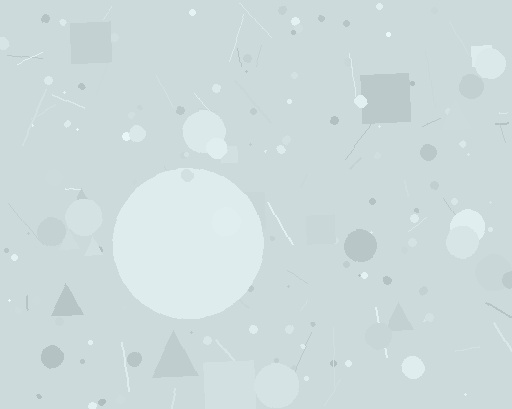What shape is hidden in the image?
A circle is hidden in the image.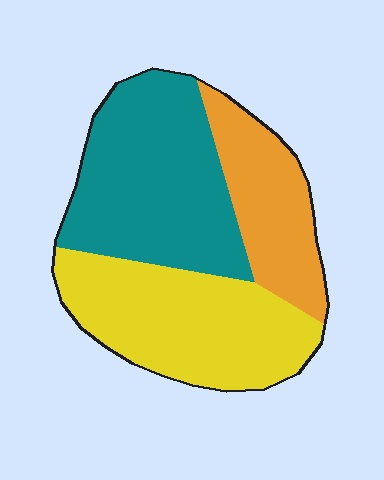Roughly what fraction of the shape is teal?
Teal takes up between a quarter and a half of the shape.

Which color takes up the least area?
Orange, at roughly 20%.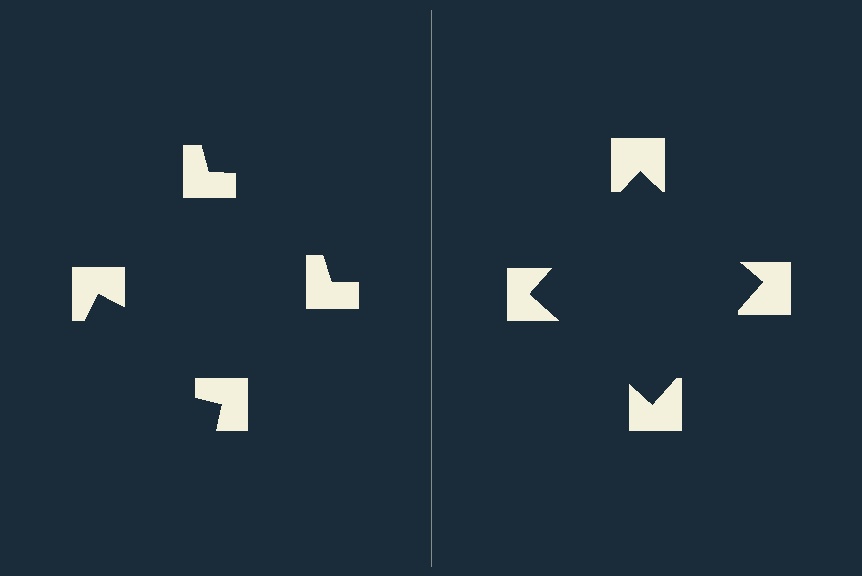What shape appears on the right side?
An illusory square.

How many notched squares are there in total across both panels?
8 — 4 on each side.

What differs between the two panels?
The notched squares are positioned identically on both sides; only the wedge orientations differ. On the right they align to a square; on the left they are misaligned.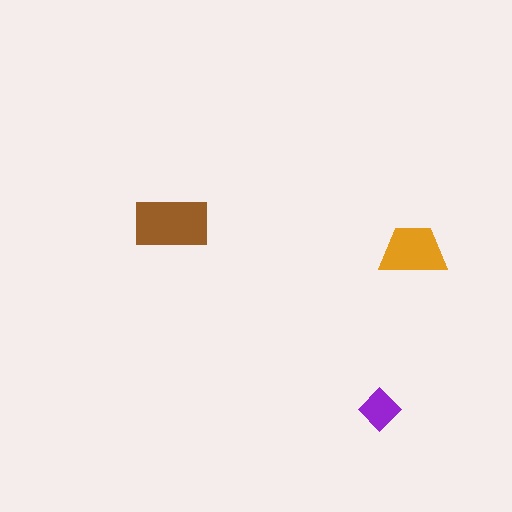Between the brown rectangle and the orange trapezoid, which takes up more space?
The brown rectangle.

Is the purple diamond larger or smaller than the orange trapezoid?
Smaller.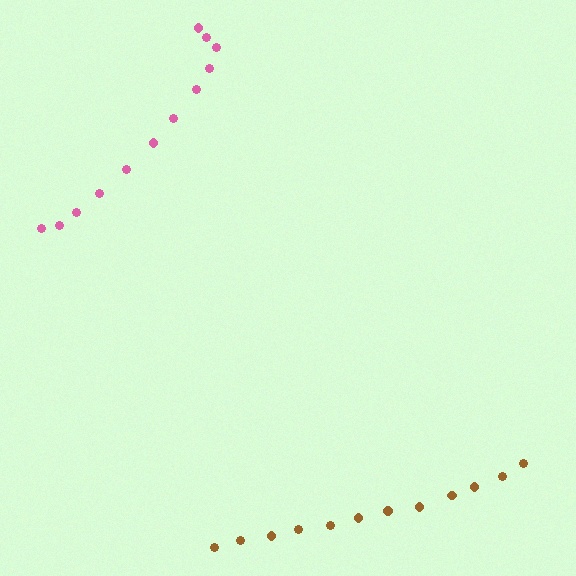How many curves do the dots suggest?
There are 2 distinct paths.